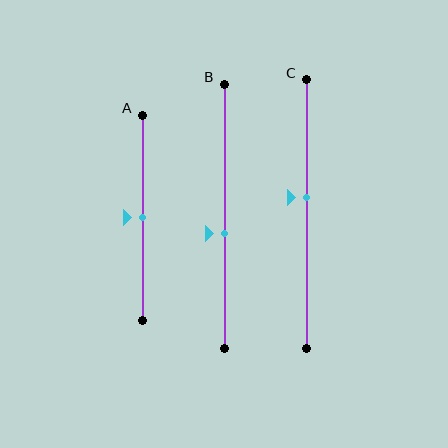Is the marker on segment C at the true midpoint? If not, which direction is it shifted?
No, the marker on segment C is shifted upward by about 6% of the segment length.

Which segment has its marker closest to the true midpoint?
Segment A has its marker closest to the true midpoint.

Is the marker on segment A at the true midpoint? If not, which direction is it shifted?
Yes, the marker on segment A is at the true midpoint.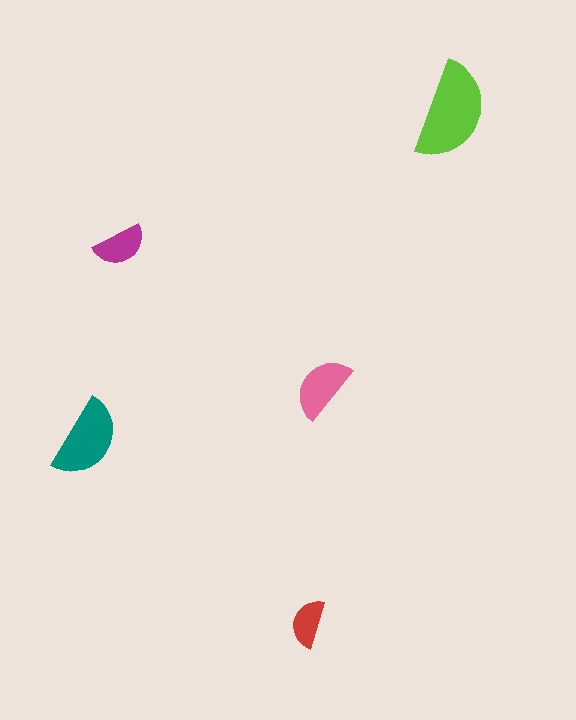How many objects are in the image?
There are 5 objects in the image.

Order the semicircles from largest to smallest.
the lime one, the teal one, the pink one, the magenta one, the red one.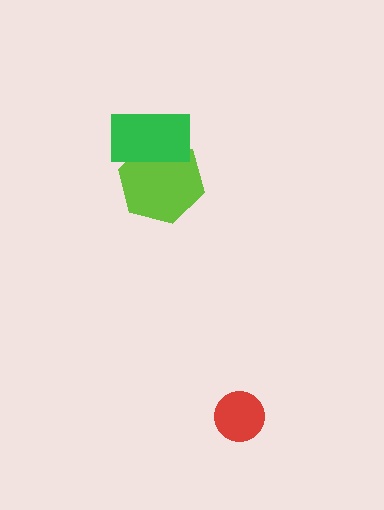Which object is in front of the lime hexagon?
The green rectangle is in front of the lime hexagon.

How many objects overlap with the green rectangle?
1 object overlaps with the green rectangle.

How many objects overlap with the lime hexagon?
1 object overlaps with the lime hexagon.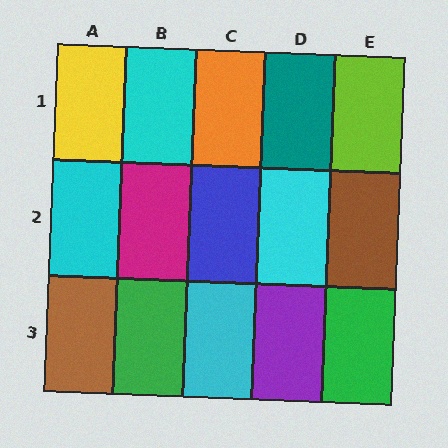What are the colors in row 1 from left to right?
Yellow, cyan, orange, teal, lime.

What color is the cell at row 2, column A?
Cyan.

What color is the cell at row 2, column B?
Magenta.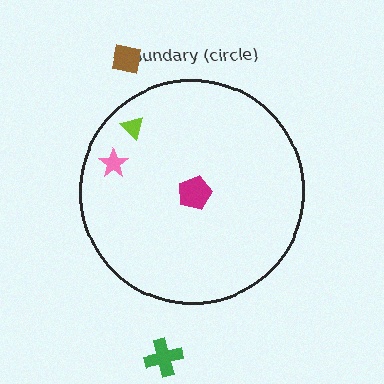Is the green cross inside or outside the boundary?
Outside.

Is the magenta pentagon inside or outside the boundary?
Inside.